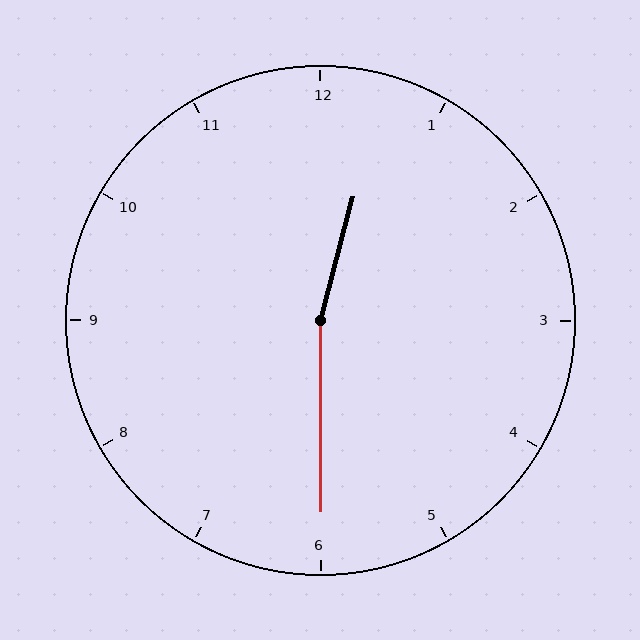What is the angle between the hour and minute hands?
Approximately 165 degrees.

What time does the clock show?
12:30.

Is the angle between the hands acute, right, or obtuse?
It is obtuse.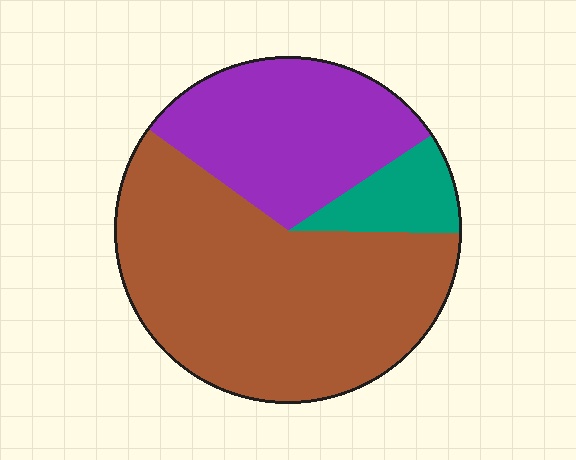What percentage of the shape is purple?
Purple covers 31% of the shape.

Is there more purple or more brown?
Brown.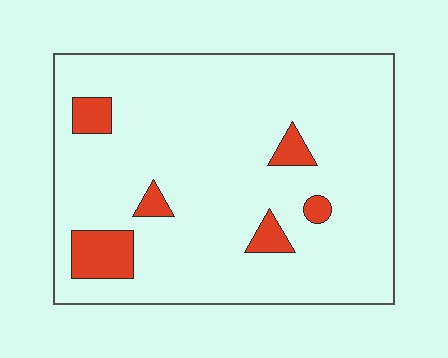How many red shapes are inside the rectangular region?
6.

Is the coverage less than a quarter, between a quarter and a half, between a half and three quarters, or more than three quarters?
Less than a quarter.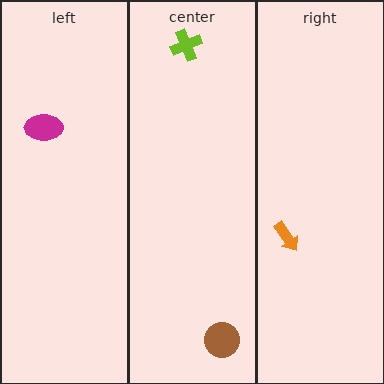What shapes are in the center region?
The lime cross, the brown circle.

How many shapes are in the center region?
2.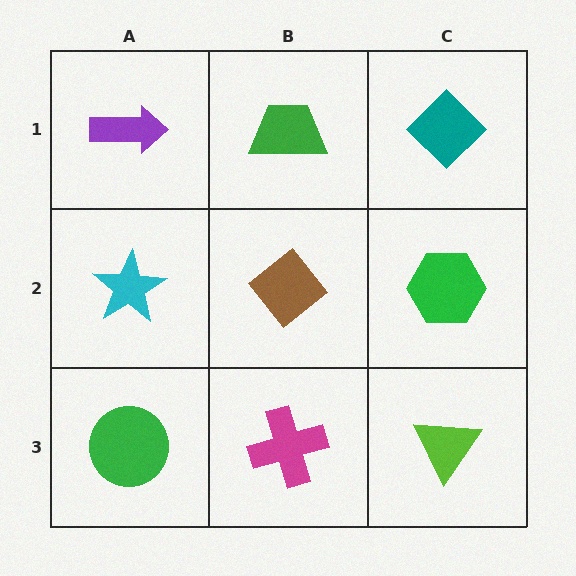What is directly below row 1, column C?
A green hexagon.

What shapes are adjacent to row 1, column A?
A cyan star (row 2, column A), a green trapezoid (row 1, column B).